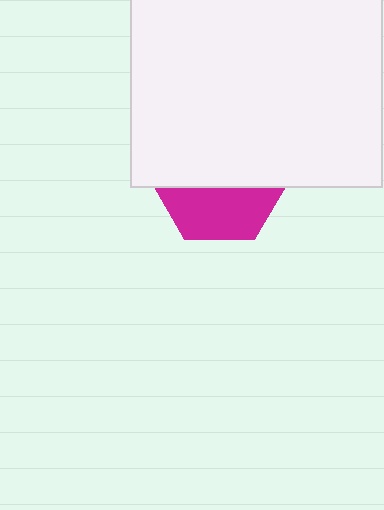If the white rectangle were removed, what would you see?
You would see the complete magenta hexagon.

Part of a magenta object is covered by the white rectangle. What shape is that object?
It is a hexagon.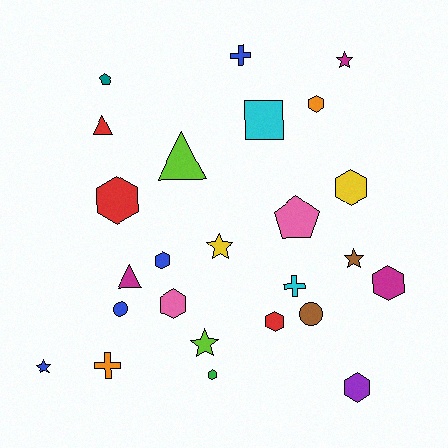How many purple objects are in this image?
There is 1 purple object.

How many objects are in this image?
There are 25 objects.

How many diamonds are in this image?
There are no diamonds.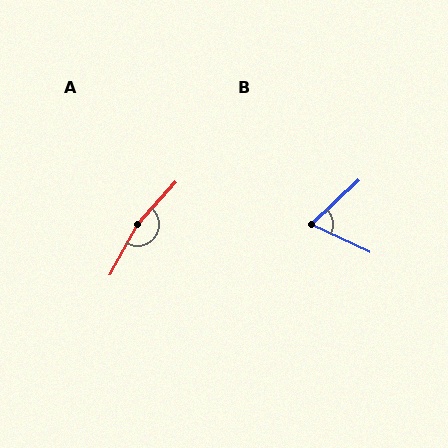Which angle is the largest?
A, at approximately 166 degrees.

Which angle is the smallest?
B, at approximately 69 degrees.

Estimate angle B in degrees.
Approximately 69 degrees.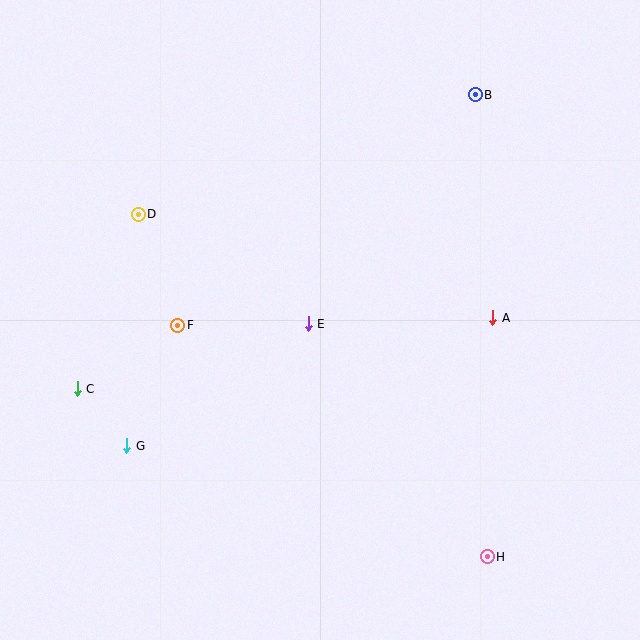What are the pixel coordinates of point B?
Point B is at (475, 95).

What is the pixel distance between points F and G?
The distance between F and G is 131 pixels.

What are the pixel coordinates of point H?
Point H is at (487, 557).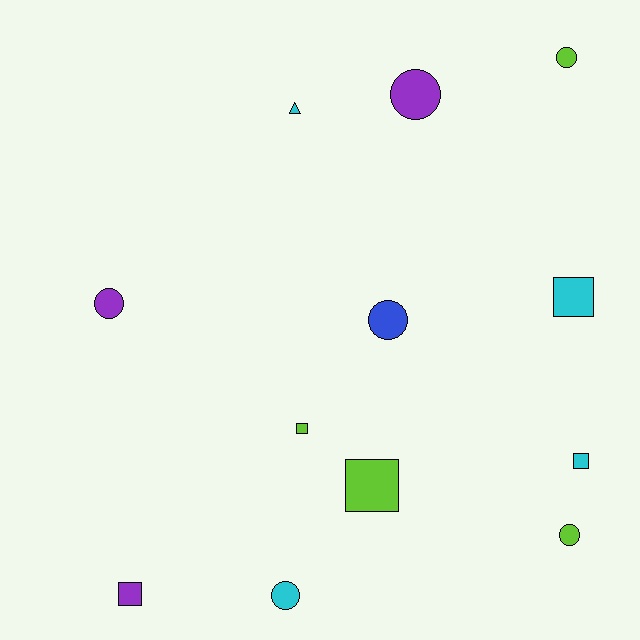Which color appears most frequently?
Lime, with 4 objects.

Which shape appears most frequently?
Circle, with 6 objects.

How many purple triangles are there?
There are no purple triangles.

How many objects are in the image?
There are 12 objects.